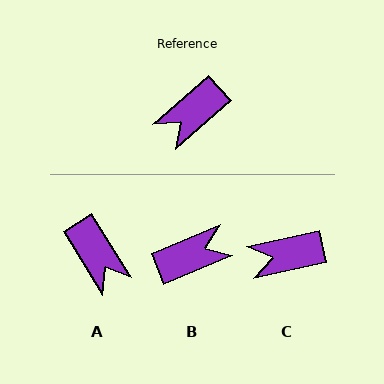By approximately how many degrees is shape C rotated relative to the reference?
Approximately 29 degrees clockwise.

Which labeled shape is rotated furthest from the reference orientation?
B, about 161 degrees away.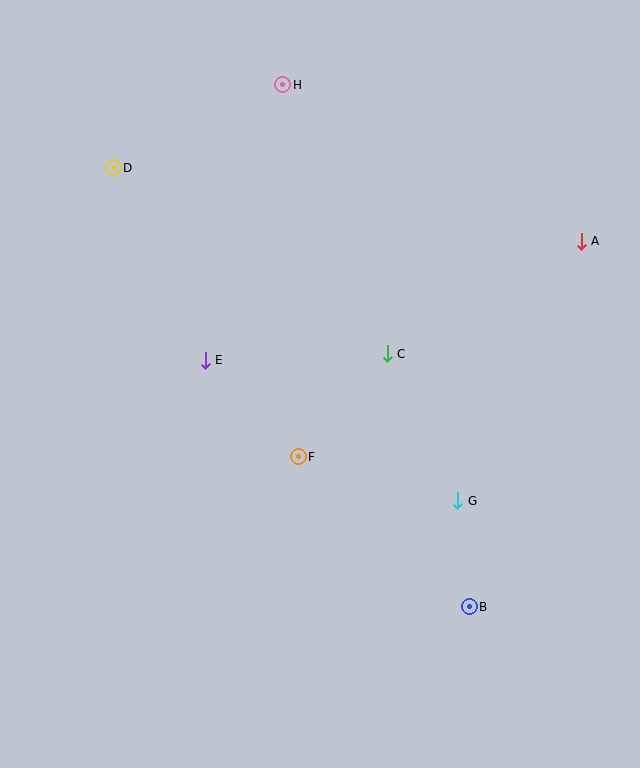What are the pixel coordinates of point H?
Point H is at (283, 85).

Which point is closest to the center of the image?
Point C at (387, 354) is closest to the center.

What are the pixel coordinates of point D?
Point D is at (113, 168).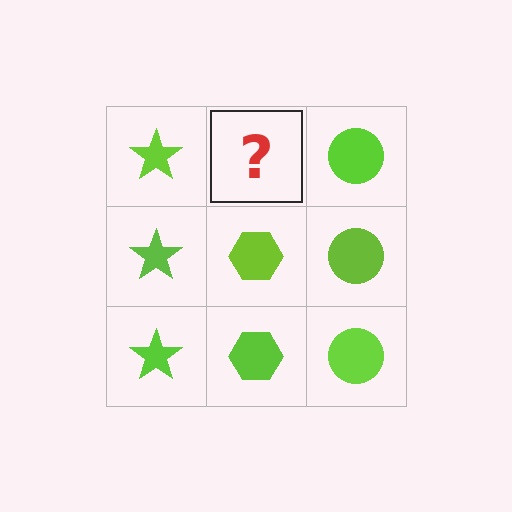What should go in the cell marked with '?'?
The missing cell should contain a lime hexagon.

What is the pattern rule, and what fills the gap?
The rule is that each column has a consistent shape. The gap should be filled with a lime hexagon.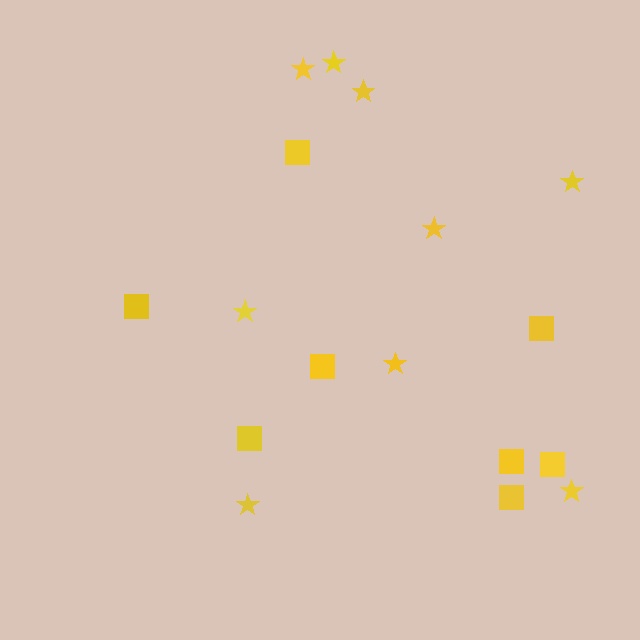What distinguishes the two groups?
There are 2 groups: one group of squares (8) and one group of stars (9).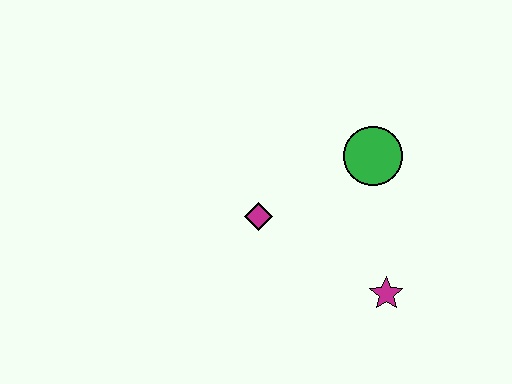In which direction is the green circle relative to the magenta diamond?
The green circle is to the right of the magenta diamond.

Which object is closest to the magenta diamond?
The green circle is closest to the magenta diamond.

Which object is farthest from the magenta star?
The magenta diamond is farthest from the magenta star.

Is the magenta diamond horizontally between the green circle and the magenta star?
No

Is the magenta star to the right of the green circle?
Yes